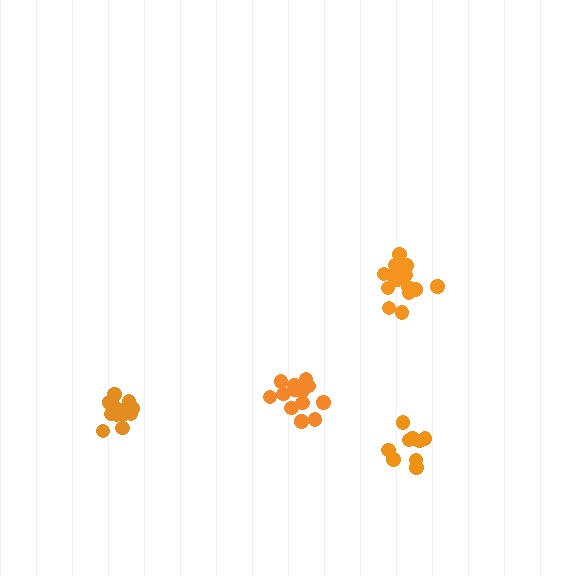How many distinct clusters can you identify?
There are 4 distinct clusters.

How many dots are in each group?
Group 1: 15 dots, Group 2: 15 dots, Group 3: 9 dots, Group 4: 15 dots (54 total).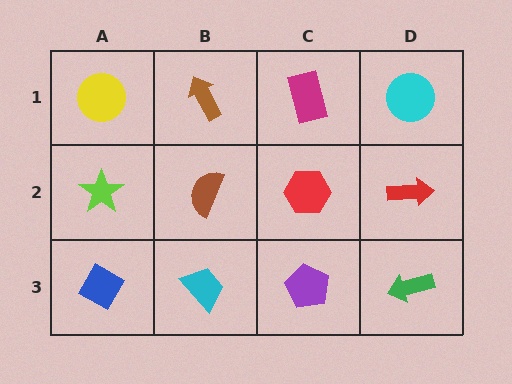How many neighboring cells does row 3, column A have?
2.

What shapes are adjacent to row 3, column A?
A lime star (row 2, column A), a cyan trapezoid (row 3, column B).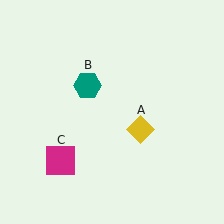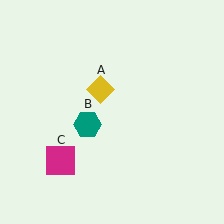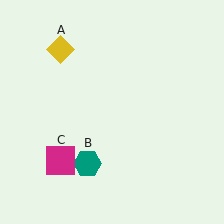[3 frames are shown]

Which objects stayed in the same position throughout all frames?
Magenta square (object C) remained stationary.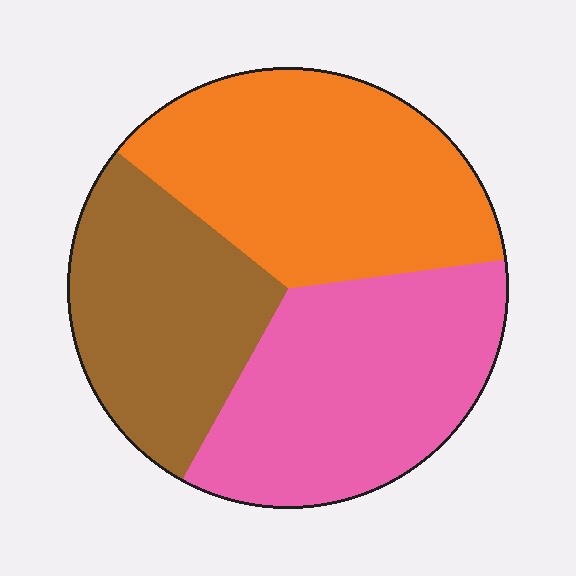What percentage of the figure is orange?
Orange covers 37% of the figure.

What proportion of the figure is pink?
Pink covers roughly 35% of the figure.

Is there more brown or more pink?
Pink.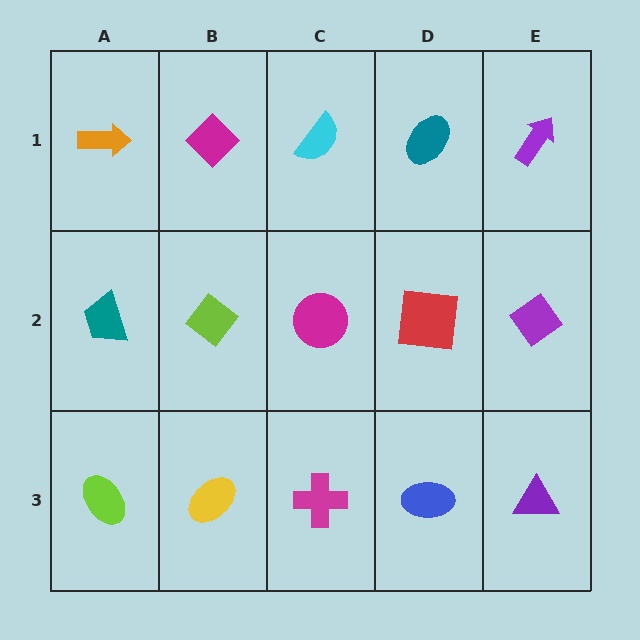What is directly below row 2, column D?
A blue ellipse.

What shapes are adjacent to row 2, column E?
A purple arrow (row 1, column E), a purple triangle (row 3, column E), a red square (row 2, column D).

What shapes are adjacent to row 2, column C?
A cyan semicircle (row 1, column C), a magenta cross (row 3, column C), a lime diamond (row 2, column B), a red square (row 2, column D).